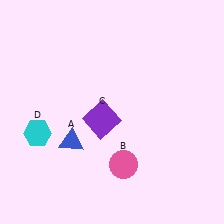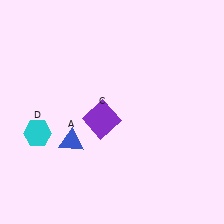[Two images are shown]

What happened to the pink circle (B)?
The pink circle (B) was removed in Image 2. It was in the bottom-right area of Image 1.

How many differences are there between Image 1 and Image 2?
There is 1 difference between the two images.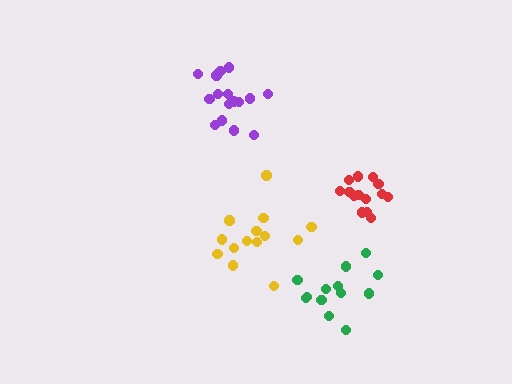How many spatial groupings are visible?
There are 4 spatial groupings.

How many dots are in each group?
Group 1: 14 dots, Group 2: 14 dots, Group 3: 13 dots, Group 4: 16 dots (57 total).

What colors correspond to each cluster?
The clusters are colored: red, yellow, green, purple.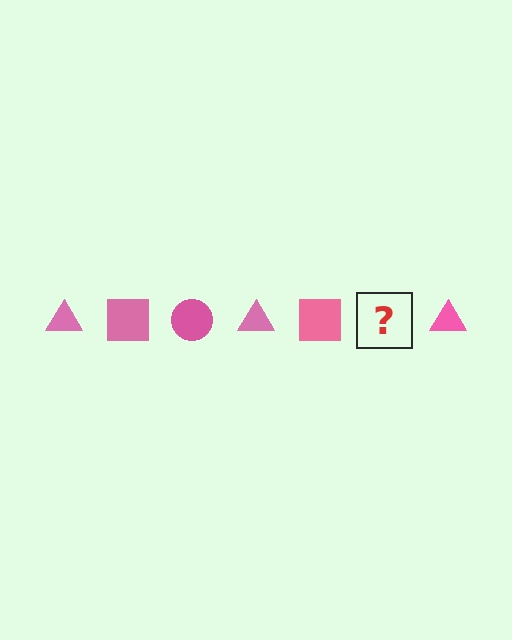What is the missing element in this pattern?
The missing element is a pink circle.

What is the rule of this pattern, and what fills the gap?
The rule is that the pattern cycles through triangle, square, circle shapes in pink. The gap should be filled with a pink circle.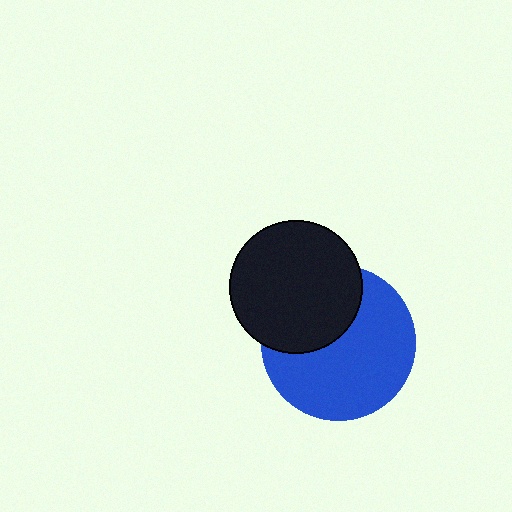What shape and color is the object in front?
The object in front is a black circle.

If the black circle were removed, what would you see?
You would see the complete blue circle.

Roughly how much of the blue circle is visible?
About half of it is visible (roughly 65%).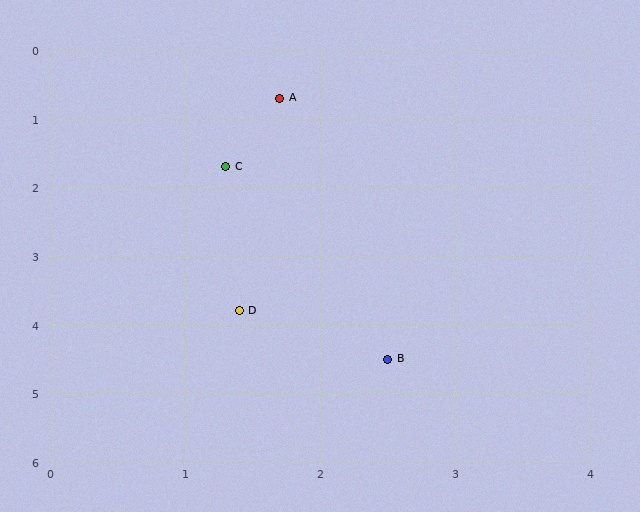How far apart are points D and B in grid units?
Points D and B are about 1.3 grid units apart.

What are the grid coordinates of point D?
Point D is at approximately (1.4, 3.8).